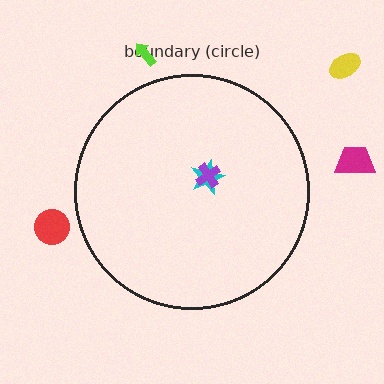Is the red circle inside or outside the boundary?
Outside.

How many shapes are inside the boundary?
2 inside, 4 outside.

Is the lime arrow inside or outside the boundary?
Outside.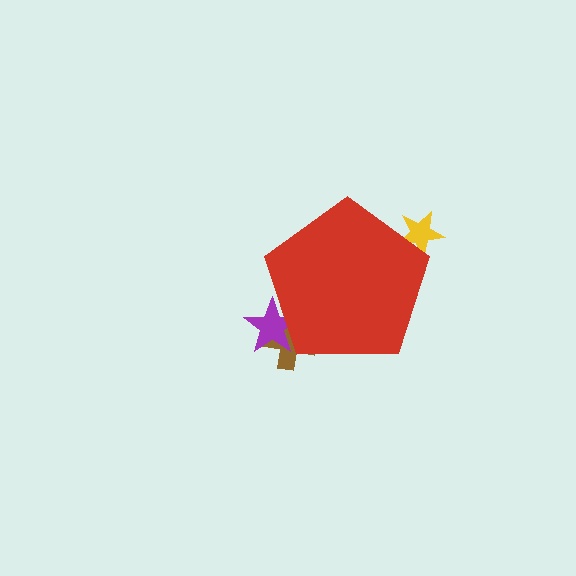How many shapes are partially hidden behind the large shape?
3 shapes are partially hidden.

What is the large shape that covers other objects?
A red pentagon.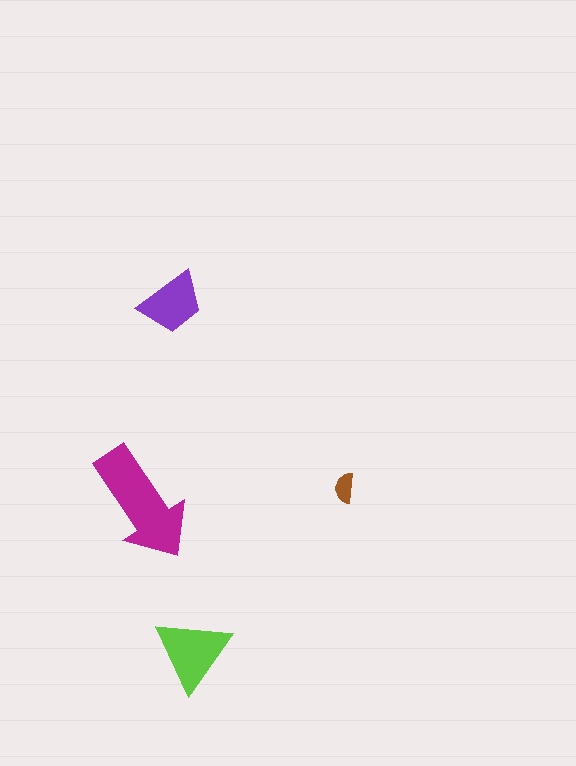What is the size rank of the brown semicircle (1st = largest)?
4th.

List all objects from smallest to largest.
The brown semicircle, the purple trapezoid, the lime triangle, the magenta arrow.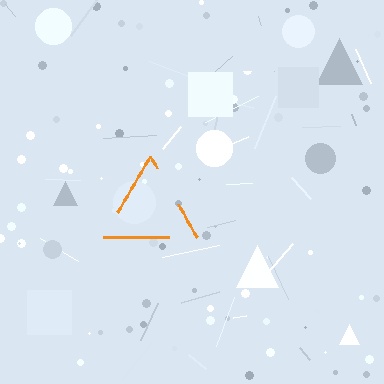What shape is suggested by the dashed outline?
The dashed outline suggests a triangle.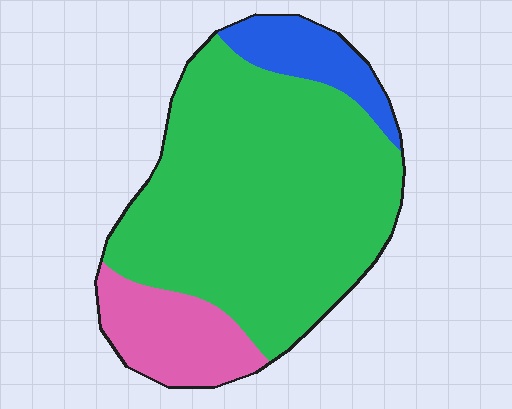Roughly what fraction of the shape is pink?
Pink takes up about one sixth (1/6) of the shape.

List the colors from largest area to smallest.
From largest to smallest: green, pink, blue.